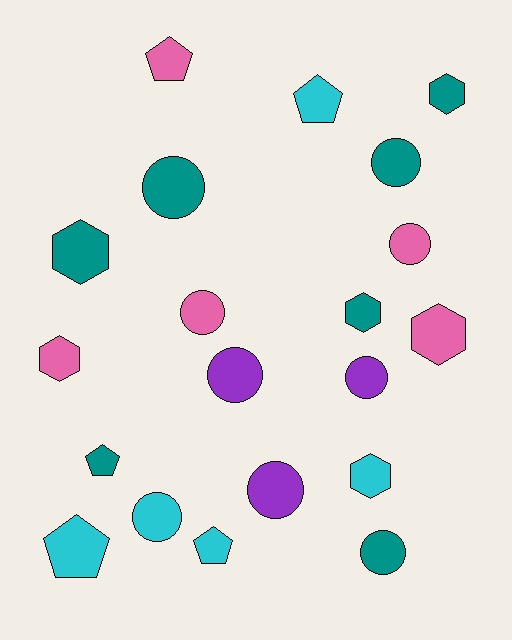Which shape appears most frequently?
Circle, with 9 objects.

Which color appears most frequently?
Teal, with 7 objects.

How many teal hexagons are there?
There are 3 teal hexagons.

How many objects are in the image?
There are 20 objects.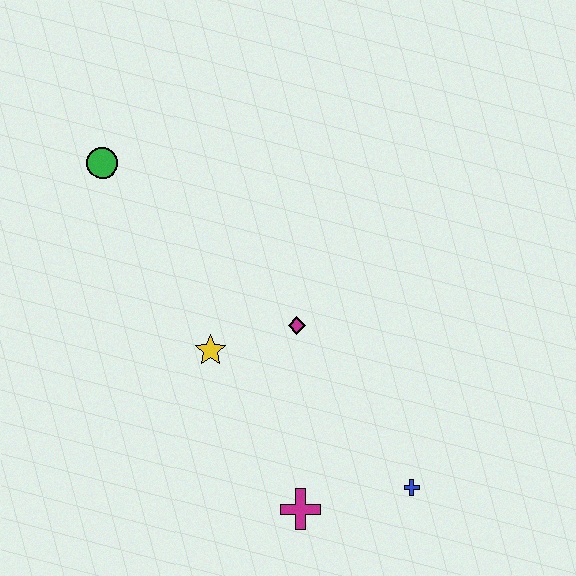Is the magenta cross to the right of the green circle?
Yes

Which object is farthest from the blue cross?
The green circle is farthest from the blue cross.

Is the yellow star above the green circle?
No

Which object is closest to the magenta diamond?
The yellow star is closest to the magenta diamond.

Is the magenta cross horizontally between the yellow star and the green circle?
No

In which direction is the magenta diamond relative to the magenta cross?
The magenta diamond is above the magenta cross.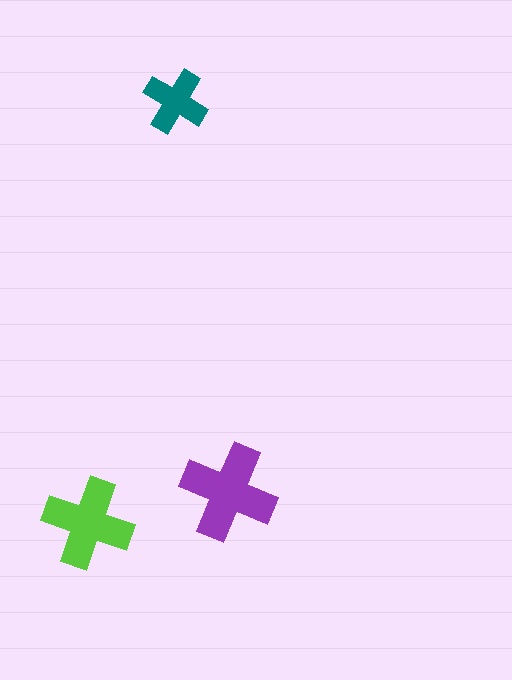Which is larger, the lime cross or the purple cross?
The purple one.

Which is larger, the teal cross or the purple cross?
The purple one.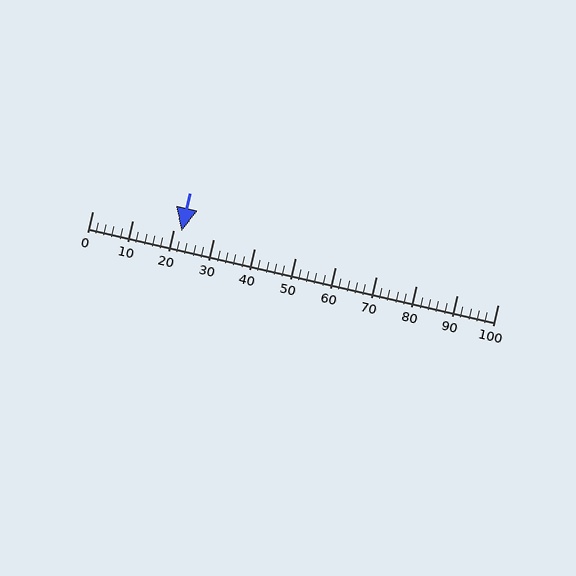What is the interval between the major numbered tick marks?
The major tick marks are spaced 10 units apart.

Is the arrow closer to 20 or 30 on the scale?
The arrow is closer to 20.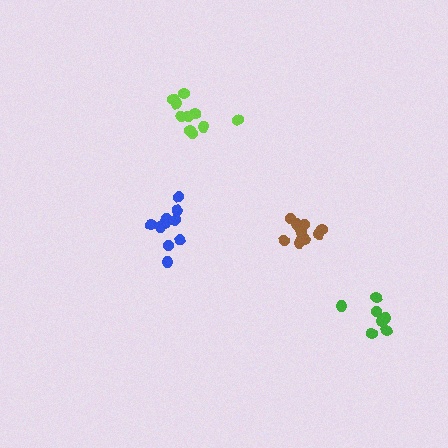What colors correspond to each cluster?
The clusters are colored: green, blue, brown, lime.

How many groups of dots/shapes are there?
There are 4 groups.